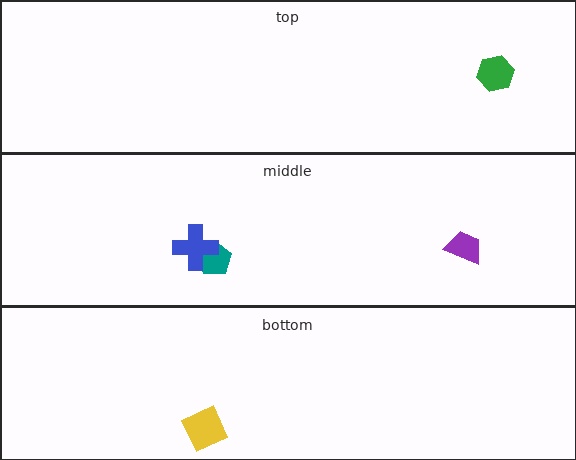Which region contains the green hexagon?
The top region.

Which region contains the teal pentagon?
The middle region.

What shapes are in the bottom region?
The yellow diamond.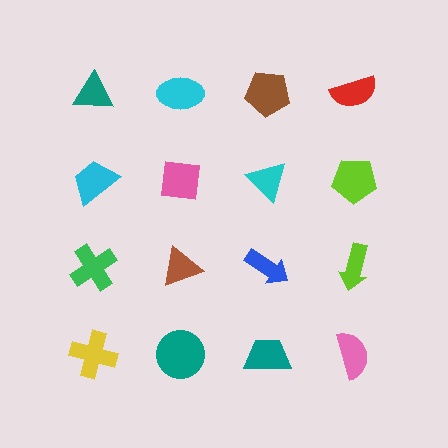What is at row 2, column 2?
A pink square.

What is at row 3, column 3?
A blue arrow.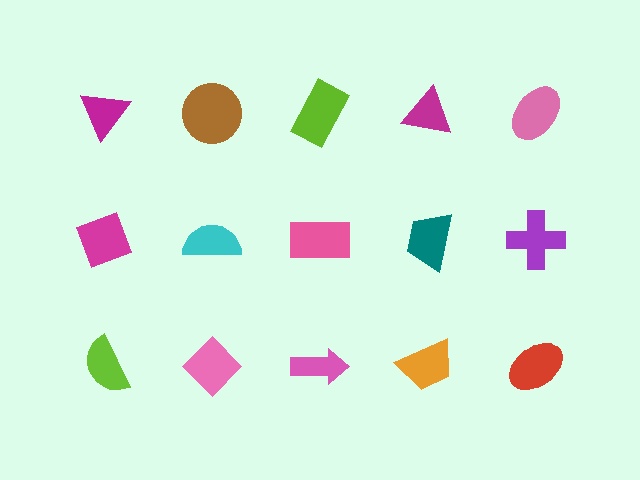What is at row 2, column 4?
A teal trapezoid.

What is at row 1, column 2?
A brown circle.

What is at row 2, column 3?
A pink rectangle.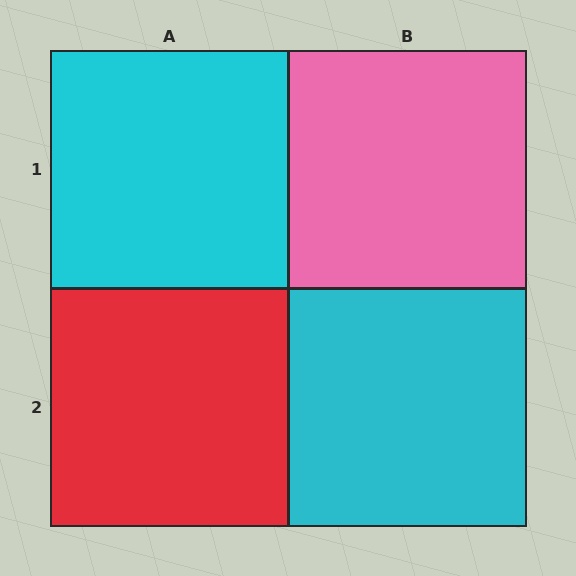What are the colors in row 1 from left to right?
Cyan, pink.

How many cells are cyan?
2 cells are cyan.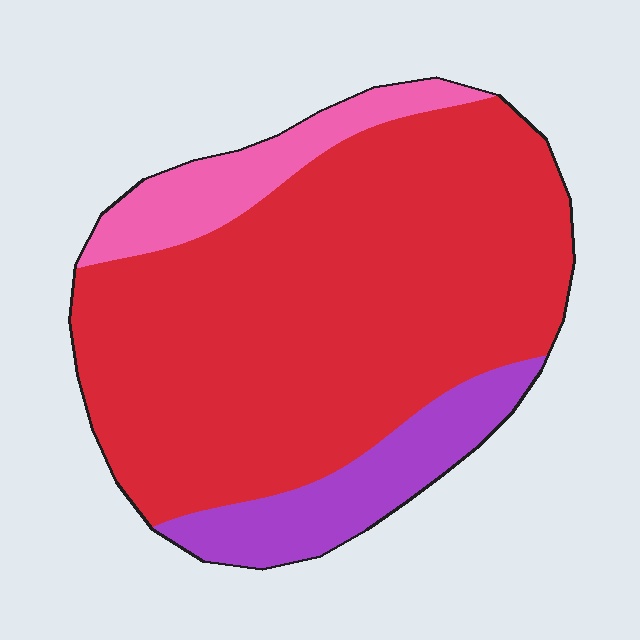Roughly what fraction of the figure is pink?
Pink takes up less than a sixth of the figure.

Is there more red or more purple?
Red.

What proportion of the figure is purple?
Purple covers 14% of the figure.